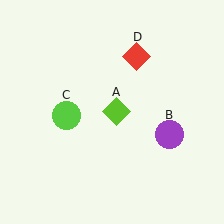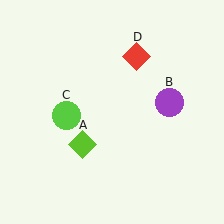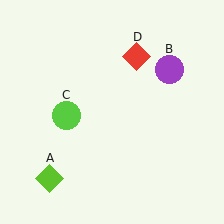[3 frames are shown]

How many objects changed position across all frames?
2 objects changed position: lime diamond (object A), purple circle (object B).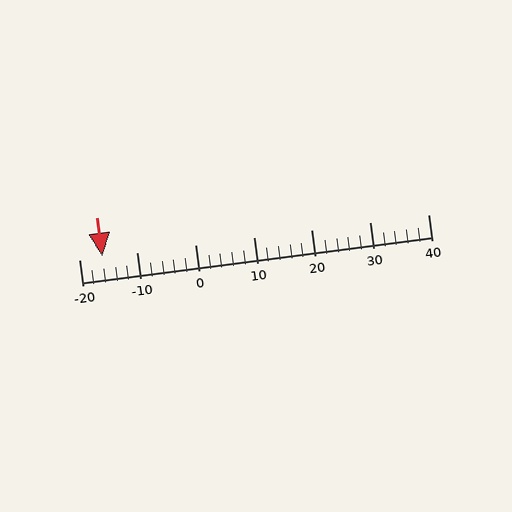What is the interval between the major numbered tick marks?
The major tick marks are spaced 10 units apart.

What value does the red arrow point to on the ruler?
The red arrow points to approximately -16.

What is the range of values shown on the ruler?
The ruler shows values from -20 to 40.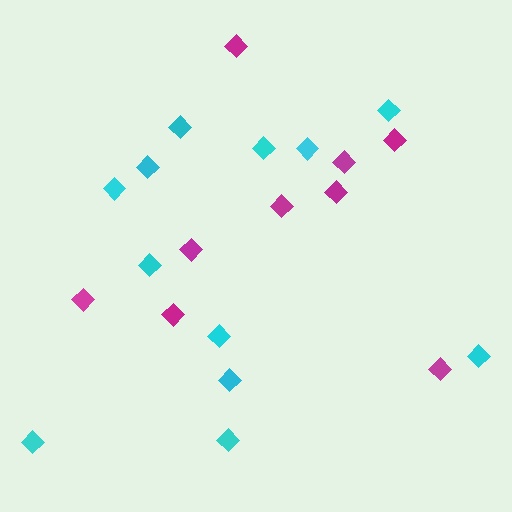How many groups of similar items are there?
There are 2 groups: one group of cyan diamonds (12) and one group of magenta diamonds (9).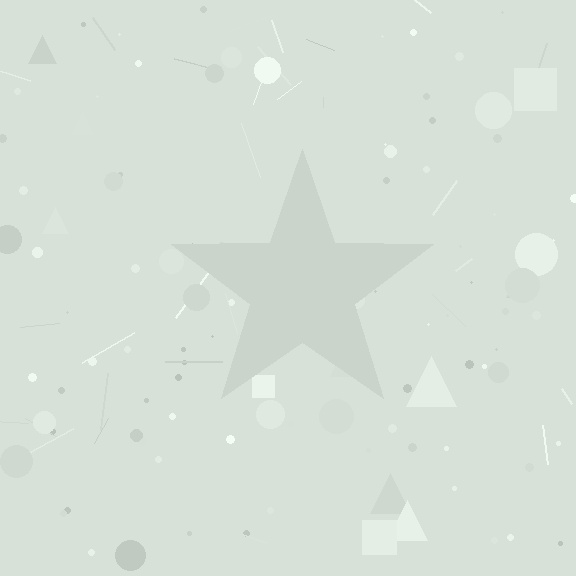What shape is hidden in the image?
A star is hidden in the image.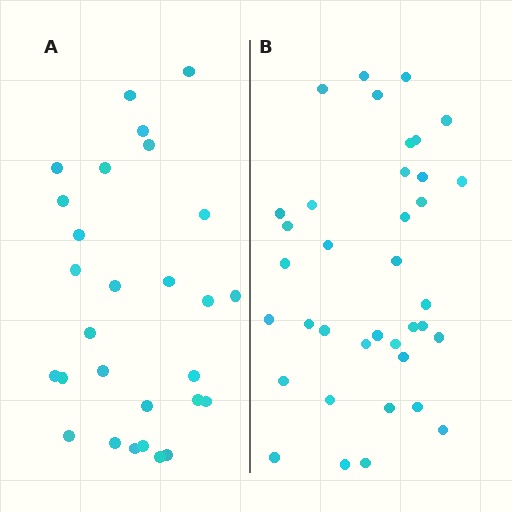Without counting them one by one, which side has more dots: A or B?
Region B (the right region) has more dots.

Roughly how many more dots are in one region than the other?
Region B has roughly 8 or so more dots than region A.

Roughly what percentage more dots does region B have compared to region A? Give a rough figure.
About 30% more.